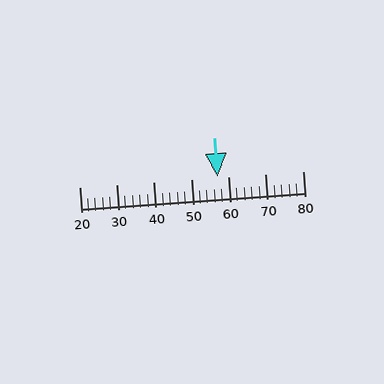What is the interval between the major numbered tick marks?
The major tick marks are spaced 10 units apart.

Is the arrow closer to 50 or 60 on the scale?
The arrow is closer to 60.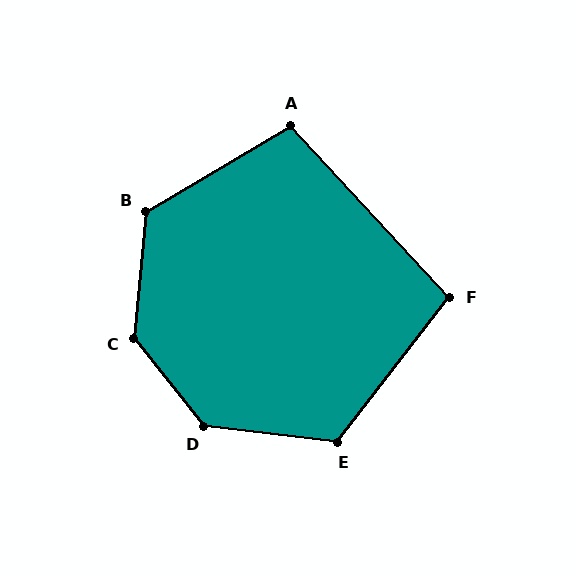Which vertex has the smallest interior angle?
F, at approximately 99 degrees.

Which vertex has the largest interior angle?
C, at approximately 137 degrees.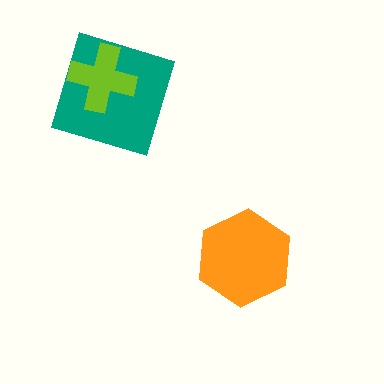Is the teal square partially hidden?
Yes, it is partially covered by another shape.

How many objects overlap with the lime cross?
1 object overlaps with the lime cross.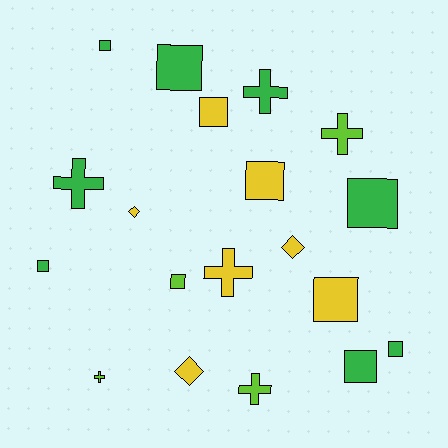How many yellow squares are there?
There are 3 yellow squares.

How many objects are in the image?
There are 19 objects.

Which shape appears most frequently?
Square, with 10 objects.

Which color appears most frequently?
Green, with 8 objects.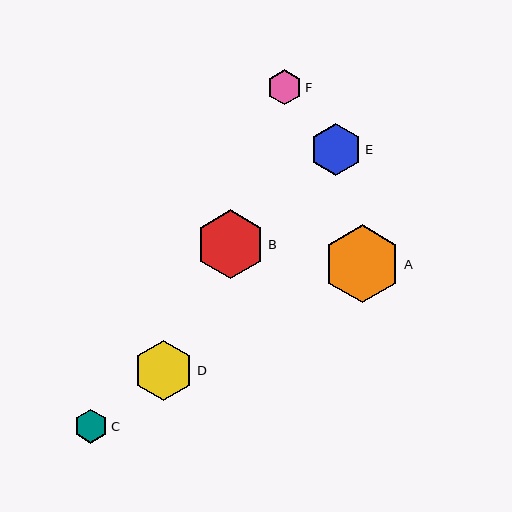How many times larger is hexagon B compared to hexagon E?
Hexagon B is approximately 1.3 times the size of hexagon E.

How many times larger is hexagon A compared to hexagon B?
Hexagon A is approximately 1.1 times the size of hexagon B.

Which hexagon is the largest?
Hexagon A is the largest with a size of approximately 78 pixels.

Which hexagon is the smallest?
Hexagon C is the smallest with a size of approximately 34 pixels.